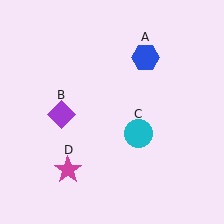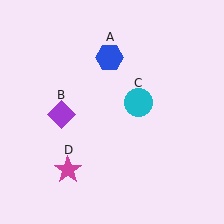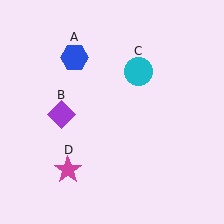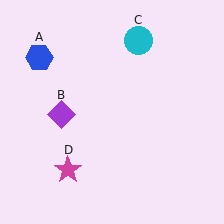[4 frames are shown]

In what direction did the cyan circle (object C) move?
The cyan circle (object C) moved up.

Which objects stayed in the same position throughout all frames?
Purple diamond (object B) and magenta star (object D) remained stationary.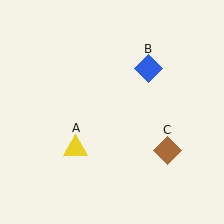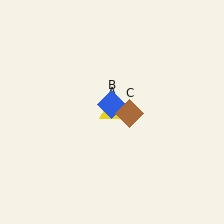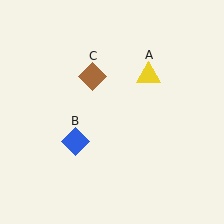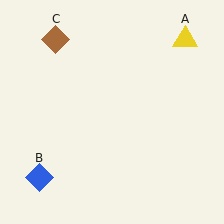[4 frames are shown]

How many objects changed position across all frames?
3 objects changed position: yellow triangle (object A), blue diamond (object B), brown diamond (object C).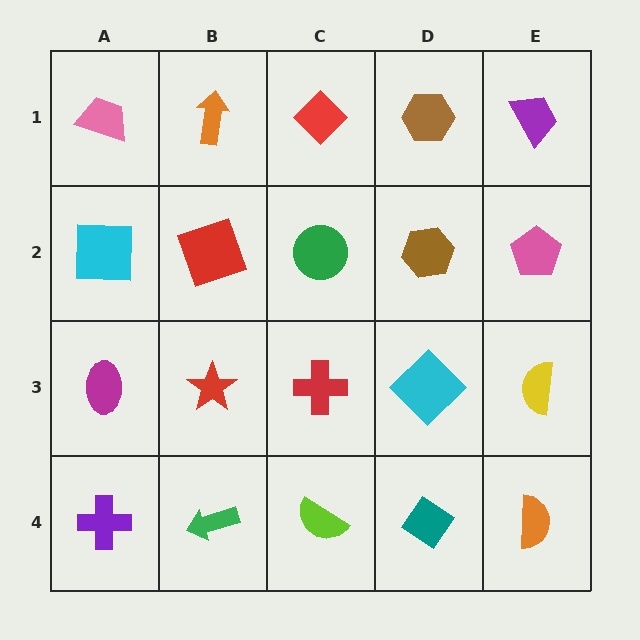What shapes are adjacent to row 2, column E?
A purple trapezoid (row 1, column E), a yellow semicircle (row 3, column E), a brown hexagon (row 2, column D).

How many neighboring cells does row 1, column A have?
2.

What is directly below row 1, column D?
A brown hexagon.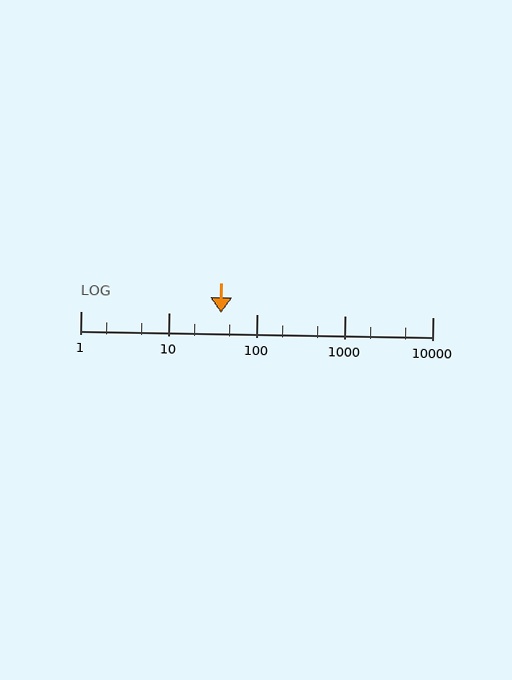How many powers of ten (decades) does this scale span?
The scale spans 4 decades, from 1 to 10000.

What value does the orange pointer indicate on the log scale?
The pointer indicates approximately 39.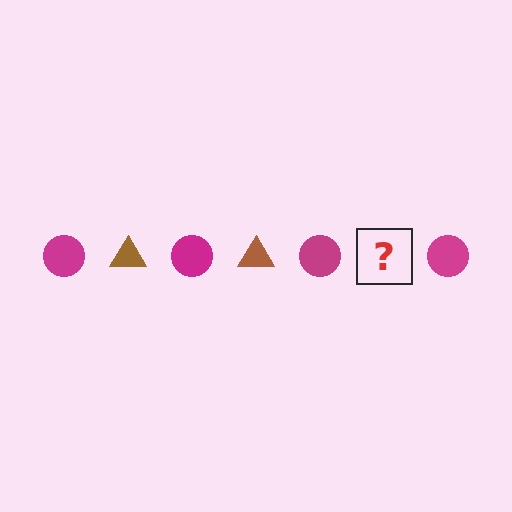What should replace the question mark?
The question mark should be replaced with a brown triangle.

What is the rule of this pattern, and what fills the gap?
The rule is that the pattern alternates between magenta circle and brown triangle. The gap should be filled with a brown triangle.